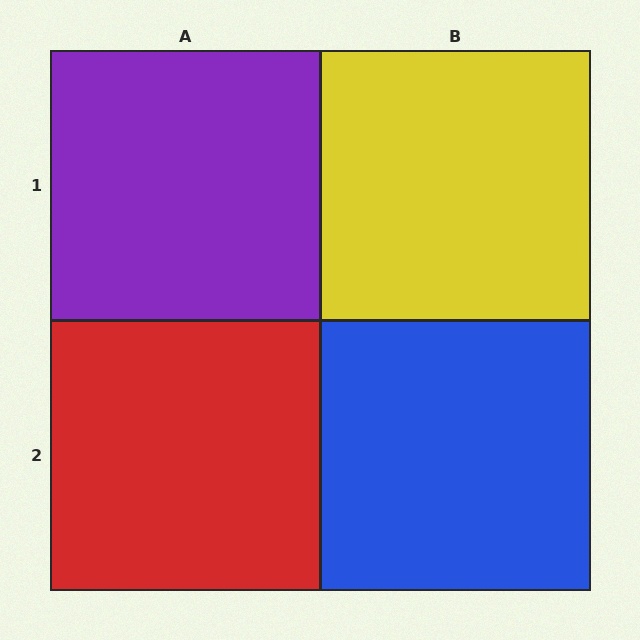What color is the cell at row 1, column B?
Yellow.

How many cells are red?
1 cell is red.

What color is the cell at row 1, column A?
Purple.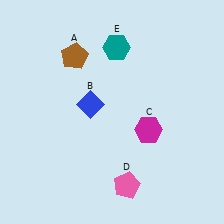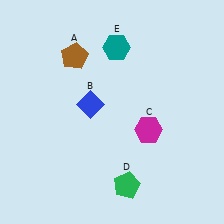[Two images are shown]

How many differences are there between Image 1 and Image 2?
There is 1 difference between the two images.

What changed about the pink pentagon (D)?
In Image 1, D is pink. In Image 2, it changed to green.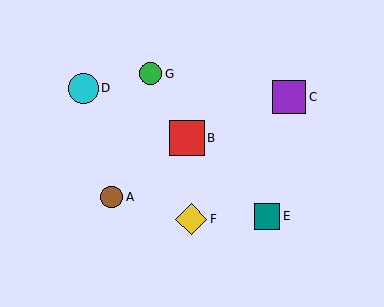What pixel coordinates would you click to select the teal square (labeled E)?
Click at (267, 216) to select the teal square E.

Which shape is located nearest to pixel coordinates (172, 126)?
The red square (labeled B) at (187, 138) is nearest to that location.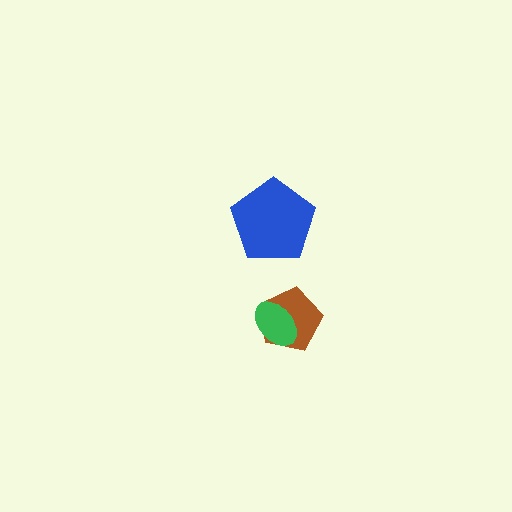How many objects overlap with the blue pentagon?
0 objects overlap with the blue pentagon.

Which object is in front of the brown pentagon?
The green ellipse is in front of the brown pentagon.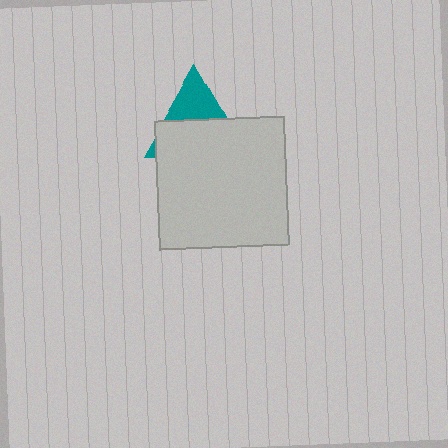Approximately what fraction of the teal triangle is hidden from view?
Roughly 63% of the teal triangle is hidden behind the light gray square.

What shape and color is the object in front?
The object in front is a light gray square.